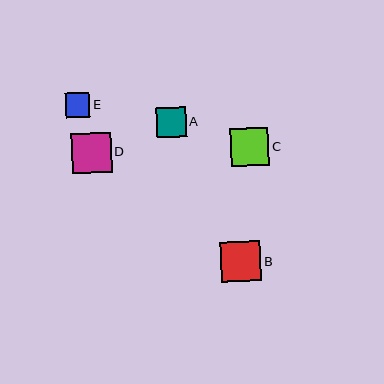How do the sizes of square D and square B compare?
Square D and square B are approximately the same size.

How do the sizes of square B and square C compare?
Square B and square C are approximately the same size.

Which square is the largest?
Square D is the largest with a size of approximately 40 pixels.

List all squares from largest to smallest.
From largest to smallest: D, B, C, A, E.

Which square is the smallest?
Square E is the smallest with a size of approximately 25 pixels.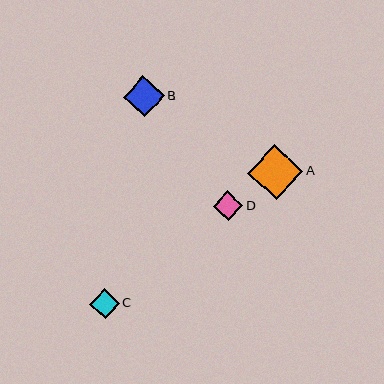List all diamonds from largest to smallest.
From largest to smallest: A, B, C, D.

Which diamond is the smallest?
Diamond D is the smallest with a size of approximately 29 pixels.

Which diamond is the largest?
Diamond A is the largest with a size of approximately 55 pixels.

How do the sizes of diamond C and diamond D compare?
Diamond C and diamond D are approximately the same size.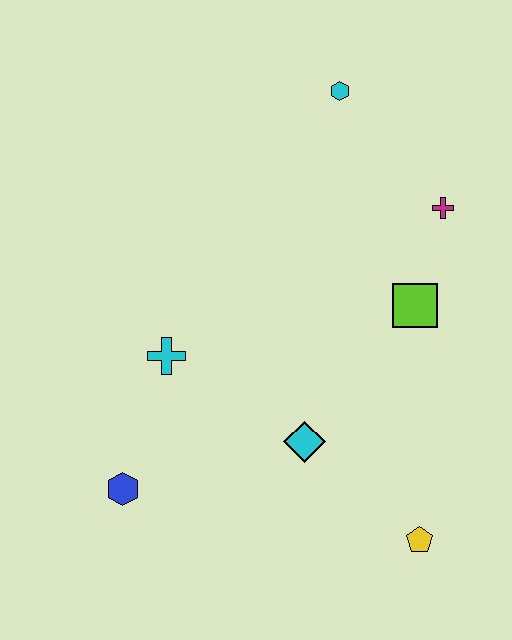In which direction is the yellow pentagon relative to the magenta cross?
The yellow pentagon is below the magenta cross.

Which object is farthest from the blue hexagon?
The cyan hexagon is farthest from the blue hexagon.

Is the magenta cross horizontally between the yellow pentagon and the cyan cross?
No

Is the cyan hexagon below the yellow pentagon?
No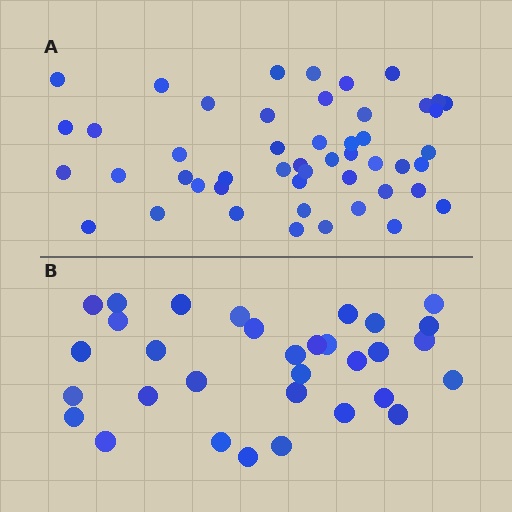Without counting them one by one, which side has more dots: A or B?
Region A (the top region) has more dots.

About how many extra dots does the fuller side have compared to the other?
Region A has approximately 15 more dots than region B.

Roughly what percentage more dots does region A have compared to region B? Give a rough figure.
About 55% more.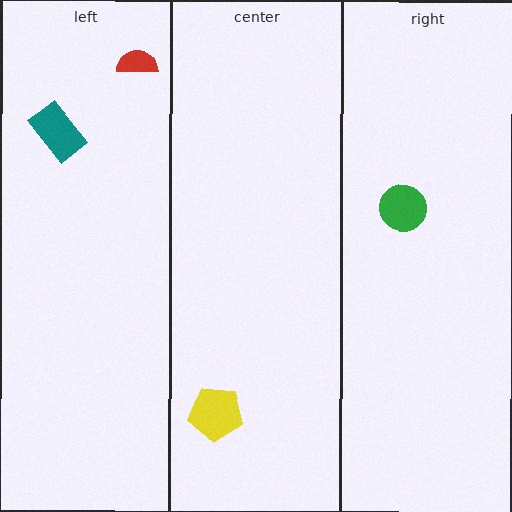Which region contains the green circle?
The right region.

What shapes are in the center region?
The yellow pentagon.